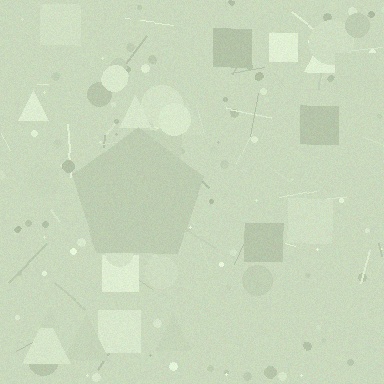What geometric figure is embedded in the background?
A pentagon is embedded in the background.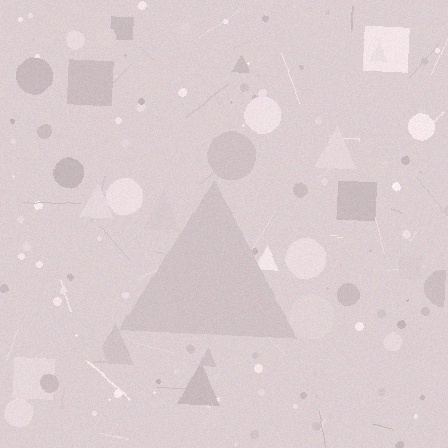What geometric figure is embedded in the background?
A triangle is embedded in the background.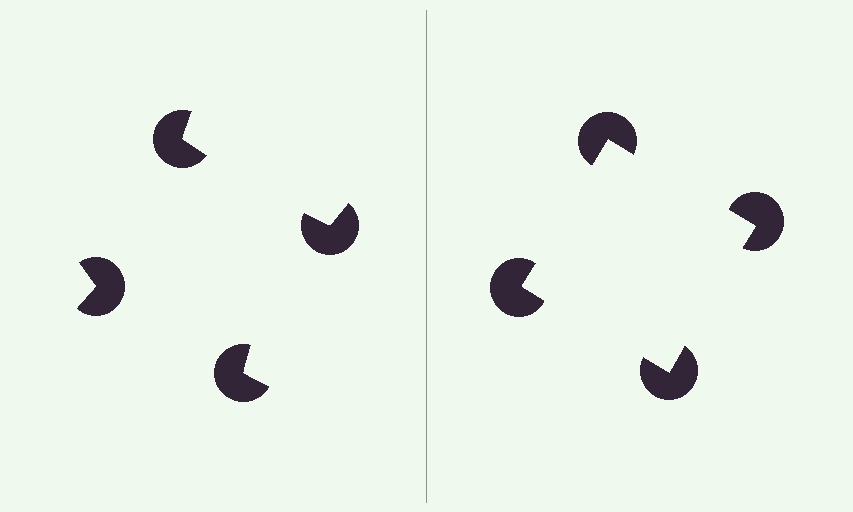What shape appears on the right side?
An illusory square.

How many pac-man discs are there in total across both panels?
8 — 4 on each side.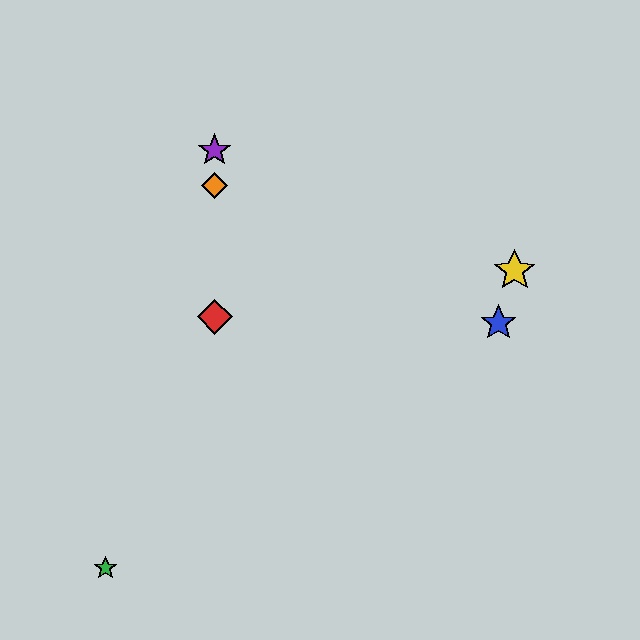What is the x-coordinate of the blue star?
The blue star is at x≈498.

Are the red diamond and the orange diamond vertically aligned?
Yes, both are at x≈215.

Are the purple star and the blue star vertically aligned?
No, the purple star is at x≈215 and the blue star is at x≈498.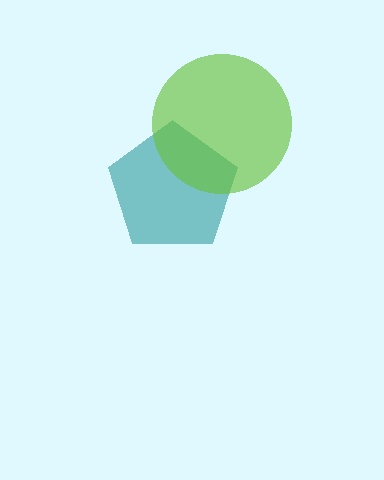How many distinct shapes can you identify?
There are 2 distinct shapes: a teal pentagon, a lime circle.